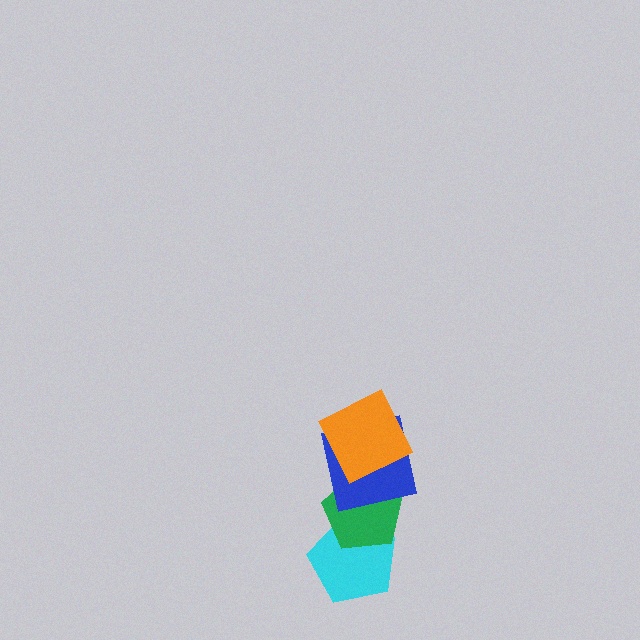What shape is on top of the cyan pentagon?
The green pentagon is on top of the cyan pentagon.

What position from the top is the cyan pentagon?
The cyan pentagon is 4th from the top.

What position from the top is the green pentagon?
The green pentagon is 3rd from the top.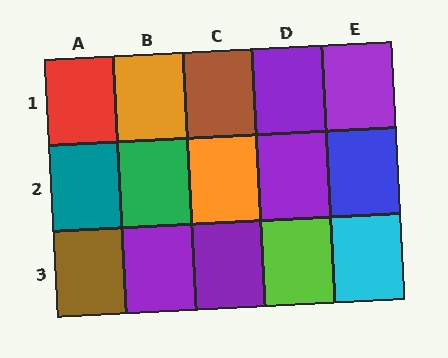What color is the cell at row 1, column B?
Orange.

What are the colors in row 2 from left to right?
Teal, green, orange, purple, blue.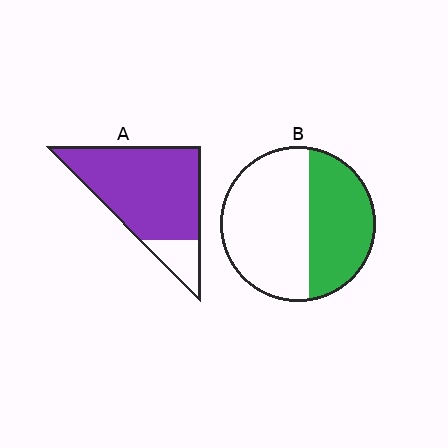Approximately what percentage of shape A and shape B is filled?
A is approximately 85% and B is approximately 40%.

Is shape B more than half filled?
No.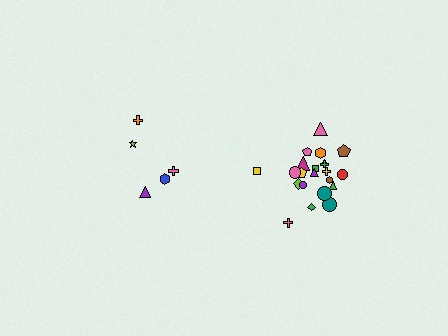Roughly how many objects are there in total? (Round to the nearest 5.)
Roughly 25 objects in total.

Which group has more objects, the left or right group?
The right group.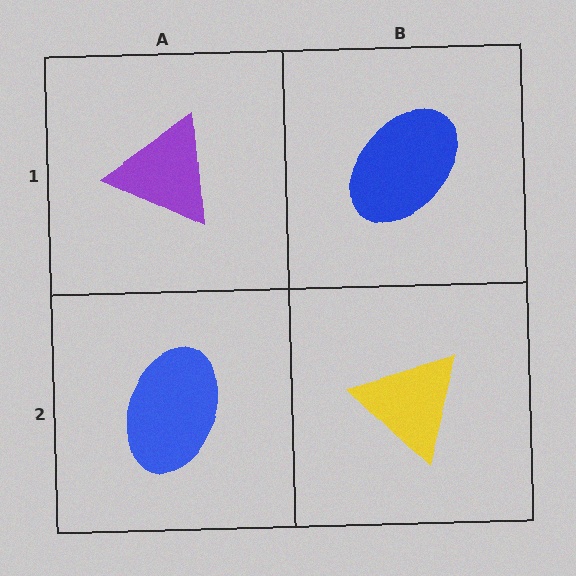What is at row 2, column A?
A blue ellipse.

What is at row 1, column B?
A blue ellipse.